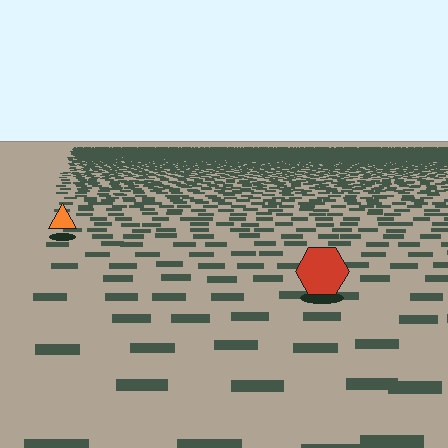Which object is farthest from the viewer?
The orange triangle is farthest from the viewer. It appears smaller and the ground texture around it is denser.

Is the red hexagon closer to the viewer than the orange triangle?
Yes. The red hexagon is closer — you can tell from the texture gradient: the ground texture is coarser near it.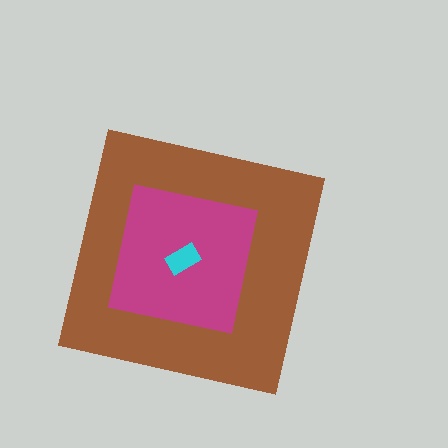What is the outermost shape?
The brown square.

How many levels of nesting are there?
3.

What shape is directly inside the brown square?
The magenta square.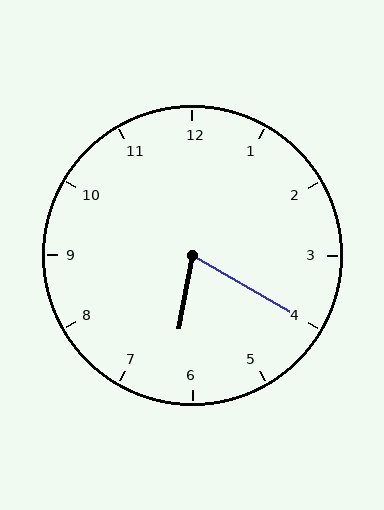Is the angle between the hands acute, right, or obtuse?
It is acute.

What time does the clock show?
6:20.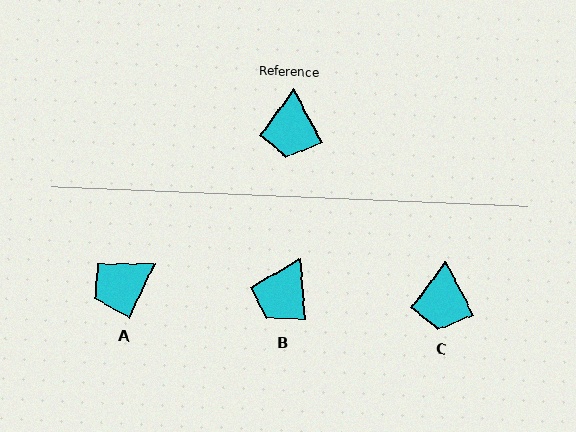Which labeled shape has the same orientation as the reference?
C.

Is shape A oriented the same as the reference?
No, it is off by about 54 degrees.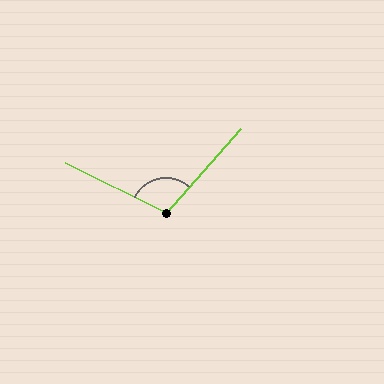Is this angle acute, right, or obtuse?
It is obtuse.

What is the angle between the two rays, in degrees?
Approximately 105 degrees.